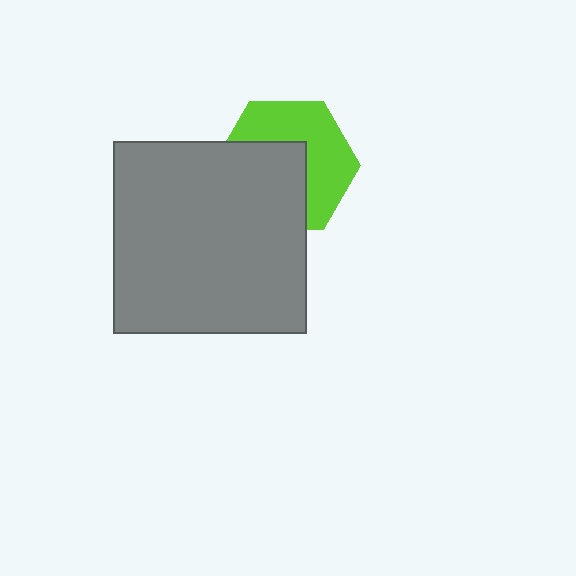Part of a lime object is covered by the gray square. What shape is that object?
It is a hexagon.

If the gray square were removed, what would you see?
You would see the complete lime hexagon.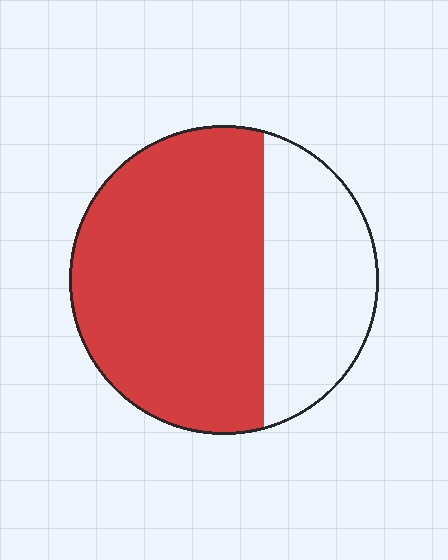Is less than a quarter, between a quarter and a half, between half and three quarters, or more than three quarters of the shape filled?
Between half and three quarters.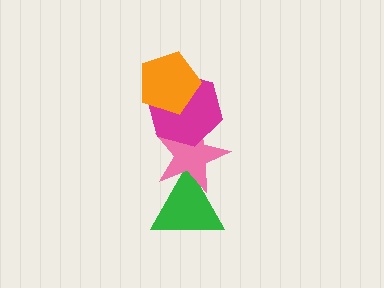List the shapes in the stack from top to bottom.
From top to bottom: the orange pentagon, the magenta hexagon, the pink star, the green triangle.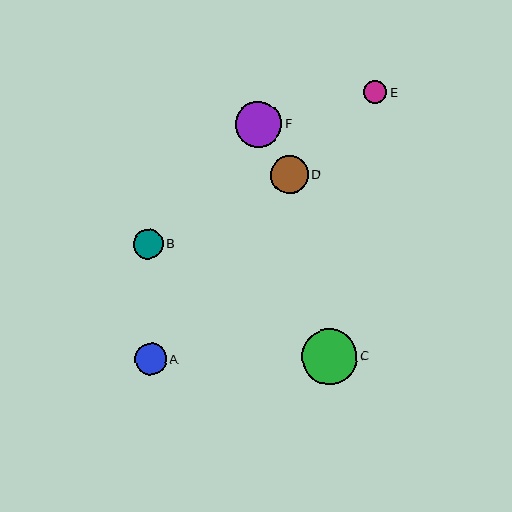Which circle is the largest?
Circle C is the largest with a size of approximately 56 pixels.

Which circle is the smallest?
Circle E is the smallest with a size of approximately 23 pixels.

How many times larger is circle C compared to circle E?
Circle C is approximately 2.4 times the size of circle E.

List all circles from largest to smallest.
From largest to smallest: C, F, D, A, B, E.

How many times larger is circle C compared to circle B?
Circle C is approximately 1.9 times the size of circle B.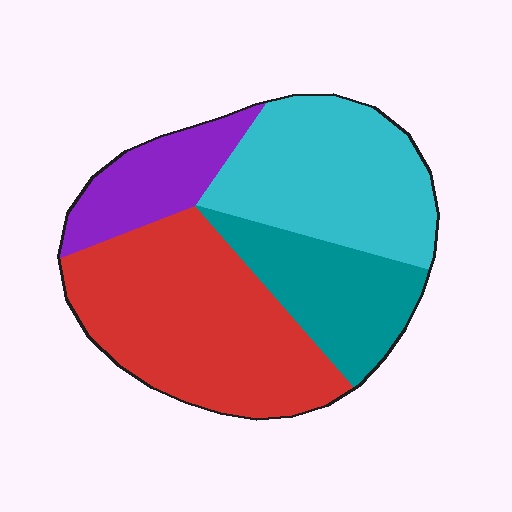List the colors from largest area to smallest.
From largest to smallest: red, cyan, teal, purple.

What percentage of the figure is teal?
Teal takes up less than a quarter of the figure.